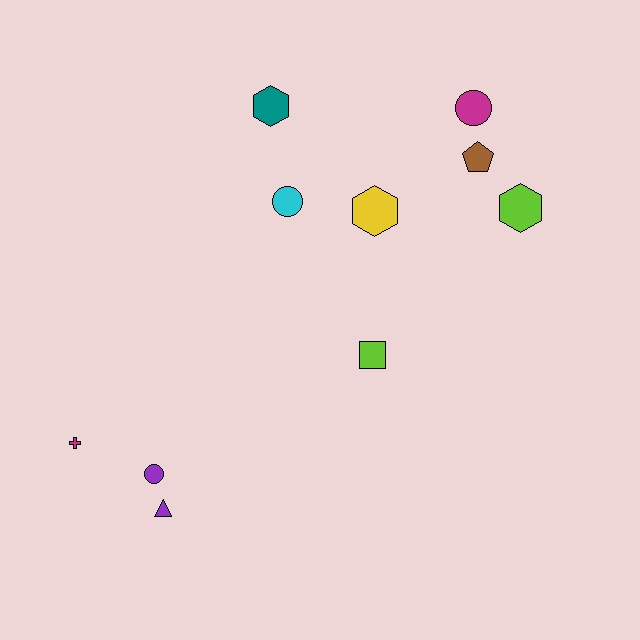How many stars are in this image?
There are no stars.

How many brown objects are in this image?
There is 1 brown object.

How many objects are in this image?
There are 10 objects.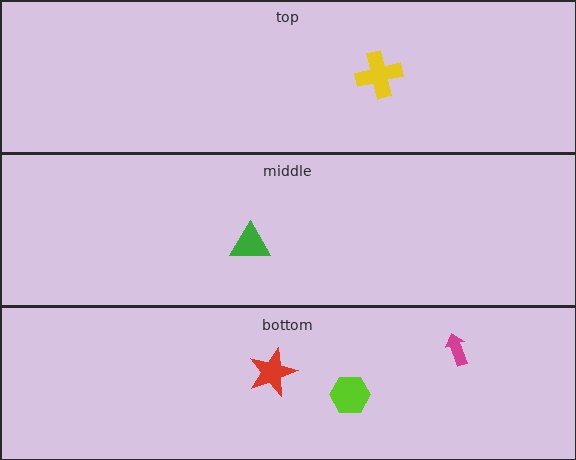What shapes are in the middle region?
The green triangle.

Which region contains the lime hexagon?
The bottom region.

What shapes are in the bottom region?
The lime hexagon, the red star, the magenta arrow.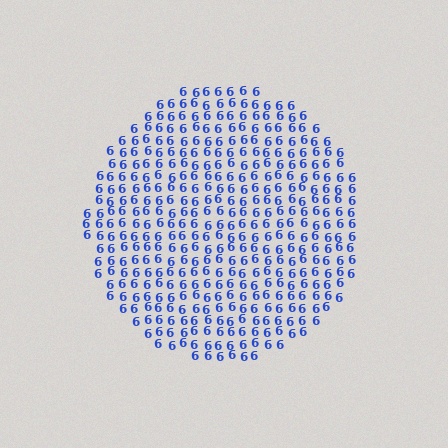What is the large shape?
The large shape is a circle.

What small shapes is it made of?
It is made of small digit 6's.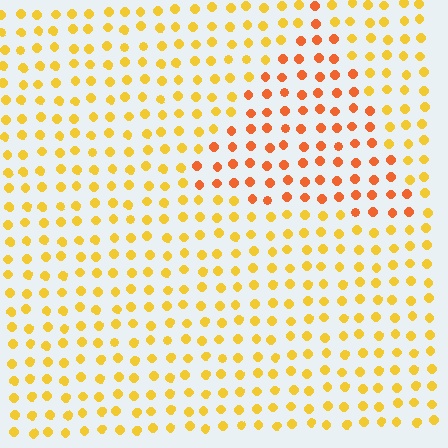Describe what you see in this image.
The image is filled with small yellow elements in a uniform arrangement. A triangle-shaped region is visible where the elements are tinted to a slightly different hue, forming a subtle color boundary.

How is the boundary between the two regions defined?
The boundary is defined purely by a slight shift in hue (about 32 degrees). Spacing, size, and orientation are identical on both sides.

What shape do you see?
I see a triangle.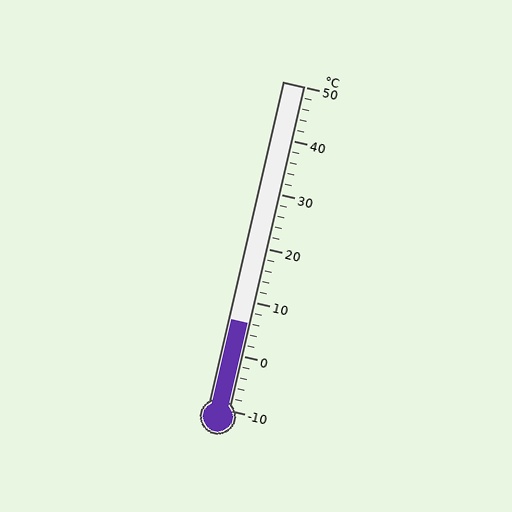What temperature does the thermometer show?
The thermometer shows approximately 6°C.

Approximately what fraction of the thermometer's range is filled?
The thermometer is filled to approximately 25% of its range.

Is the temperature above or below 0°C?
The temperature is above 0°C.